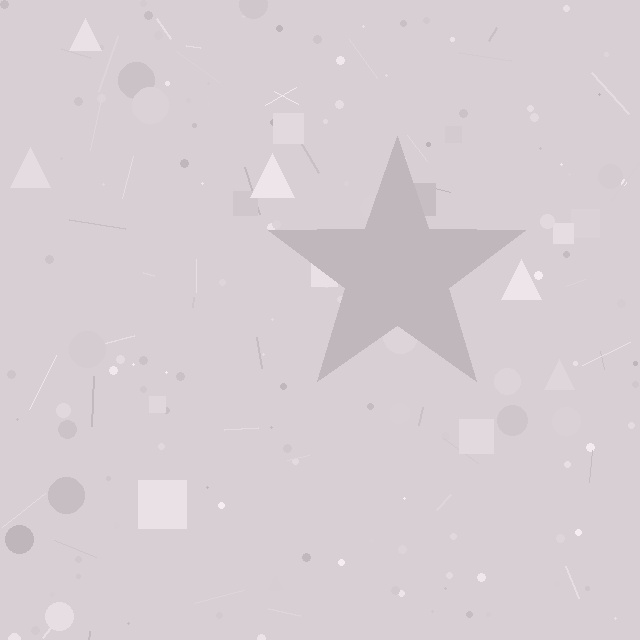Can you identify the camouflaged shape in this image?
The camouflaged shape is a star.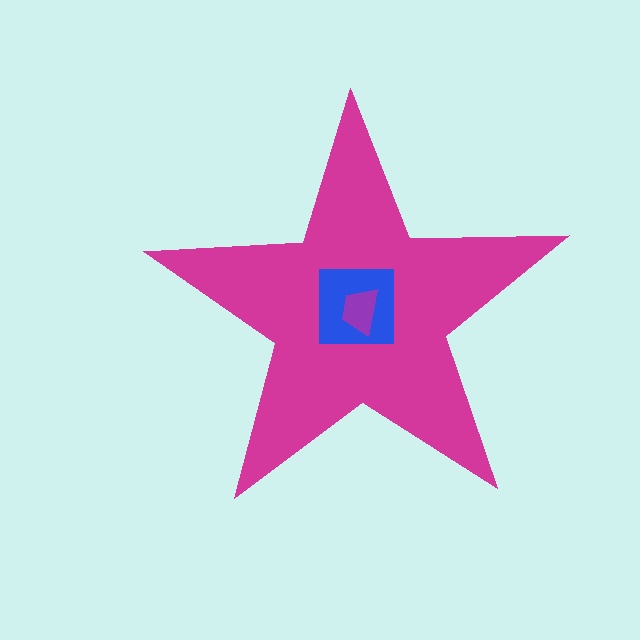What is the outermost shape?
The magenta star.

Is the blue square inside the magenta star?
Yes.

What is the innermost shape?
The purple trapezoid.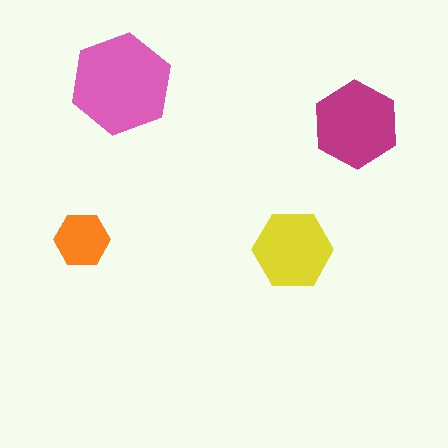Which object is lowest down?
The yellow hexagon is bottommost.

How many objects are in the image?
There are 4 objects in the image.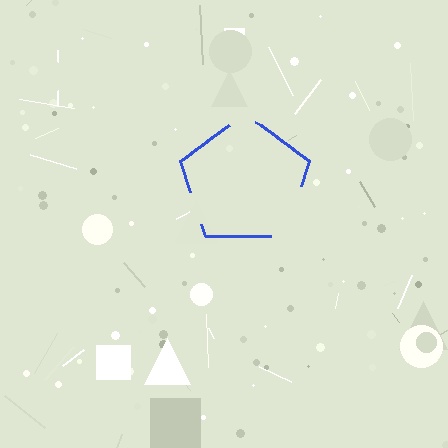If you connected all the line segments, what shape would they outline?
They would outline a pentagon.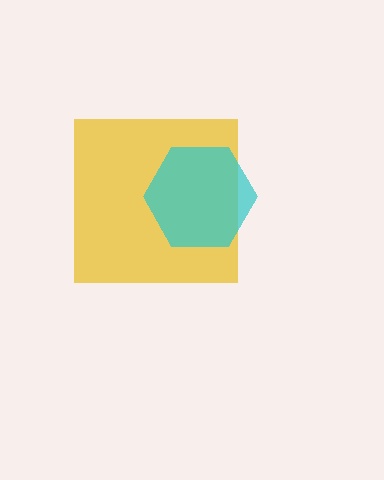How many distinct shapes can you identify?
There are 2 distinct shapes: a yellow square, a cyan hexagon.